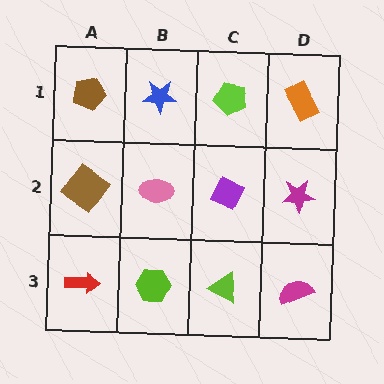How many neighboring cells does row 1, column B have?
3.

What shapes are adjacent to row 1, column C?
A purple diamond (row 2, column C), a blue star (row 1, column B), an orange rectangle (row 1, column D).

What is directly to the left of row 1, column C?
A blue star.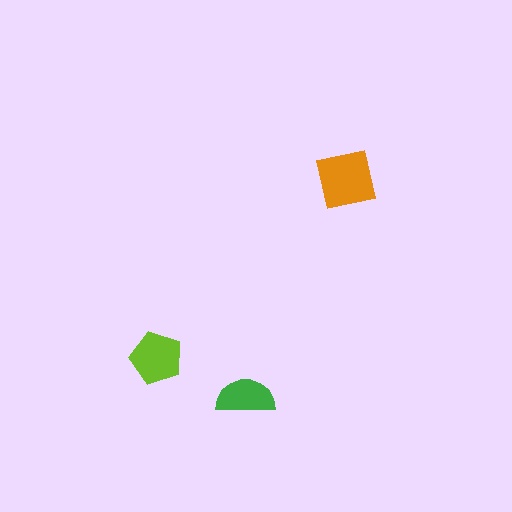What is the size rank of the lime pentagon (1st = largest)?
2nd.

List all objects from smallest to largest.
The green semicircle, the lime pentagon, the orange square.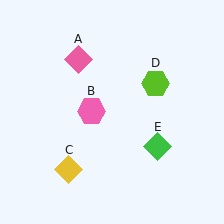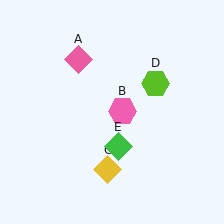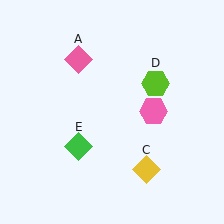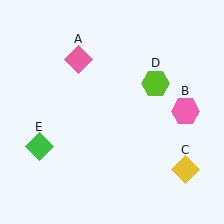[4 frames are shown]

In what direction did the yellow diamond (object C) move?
The yellow diamond (object C) moved right.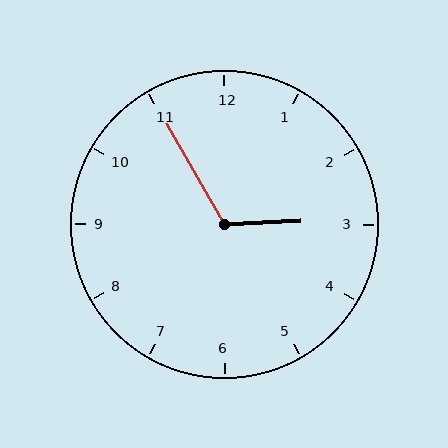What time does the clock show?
2:55.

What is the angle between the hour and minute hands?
Approximately 118 degrees.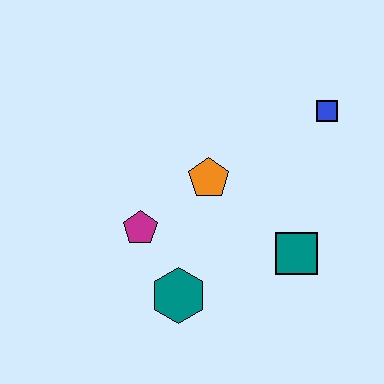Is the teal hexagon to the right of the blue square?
No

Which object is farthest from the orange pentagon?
The blue square is farthest from the orange pentagon.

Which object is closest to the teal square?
The orange pentagon is closest to the teal square.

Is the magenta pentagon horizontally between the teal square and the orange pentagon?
No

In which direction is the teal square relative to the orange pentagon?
The teal square is to the right of the orange pentagon.